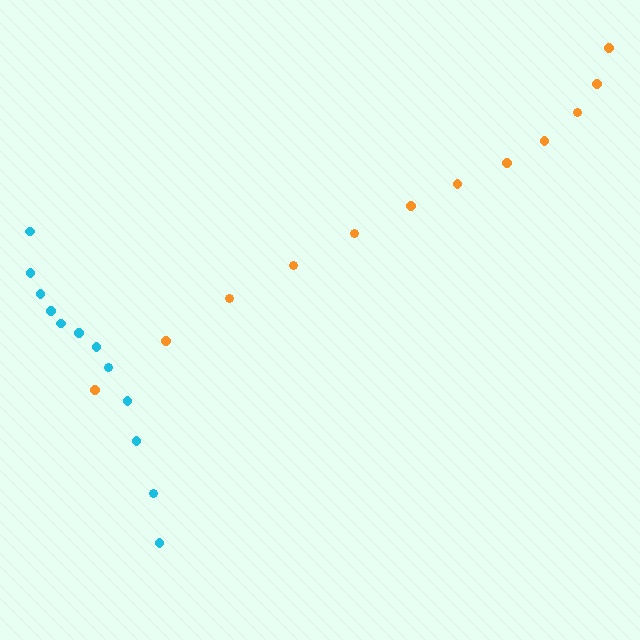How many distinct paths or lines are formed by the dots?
There are 2 distinct paths.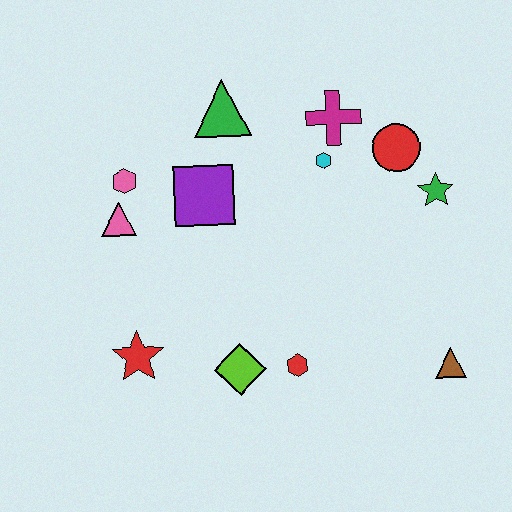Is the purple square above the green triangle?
No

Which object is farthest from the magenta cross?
The red star is farthest from the magenta cross.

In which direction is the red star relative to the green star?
The red star is to the left of the green star.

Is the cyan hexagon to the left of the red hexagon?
No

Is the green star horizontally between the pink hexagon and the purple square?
No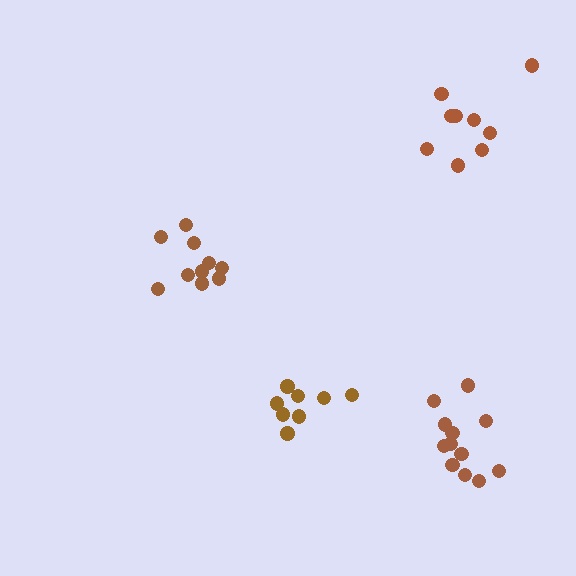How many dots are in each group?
Group 1: 8 dots, Group 2: 12 dots, Group 3: 9 dots, Group 4: 10 dots (39 total).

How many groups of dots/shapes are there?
There are 4 groups.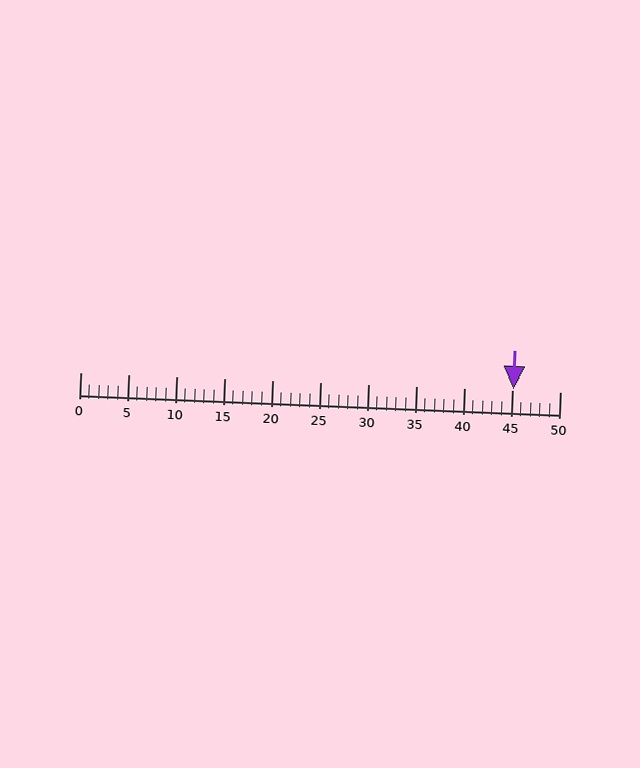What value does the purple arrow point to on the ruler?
The purple arrow points to approximately 45.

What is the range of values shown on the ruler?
The ruler shows values from 0 to 50.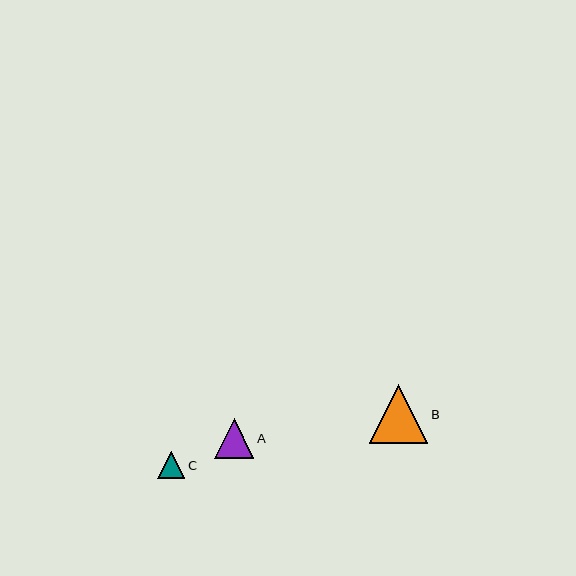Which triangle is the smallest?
Triangle C is the smallest with a size of approximately 27 pixels.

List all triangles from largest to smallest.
From largest to smallest: B, A, C.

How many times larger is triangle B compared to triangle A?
Triangle B is approximately 1.5 times the size of triangle A.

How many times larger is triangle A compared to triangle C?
Triangle A is approximately 1.5 times the size of triangle C.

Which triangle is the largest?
Triangle B is the largest with a size of approximately 59 pixels.